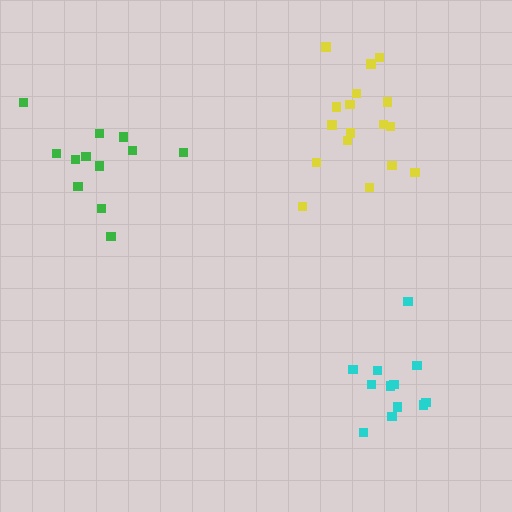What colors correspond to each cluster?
The clusters are colored: yellow, green, cyan.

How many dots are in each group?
Group 1: 17 dots, Group 2: 12 dots, Group 3: 12 dots (41 total).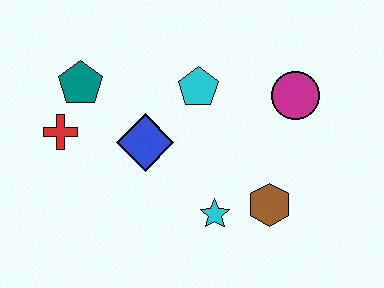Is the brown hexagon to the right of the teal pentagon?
Yes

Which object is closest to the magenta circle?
The cyan pentagon is closest to the magenta circle.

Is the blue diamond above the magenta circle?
No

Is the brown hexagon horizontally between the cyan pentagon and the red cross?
No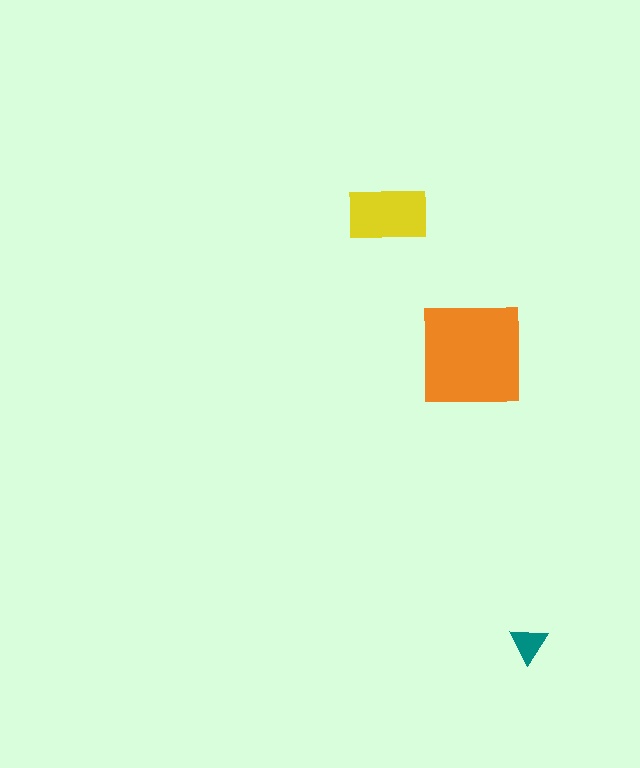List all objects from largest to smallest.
The orange square, the yellow rectangle, the teal triangle.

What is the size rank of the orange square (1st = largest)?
1st.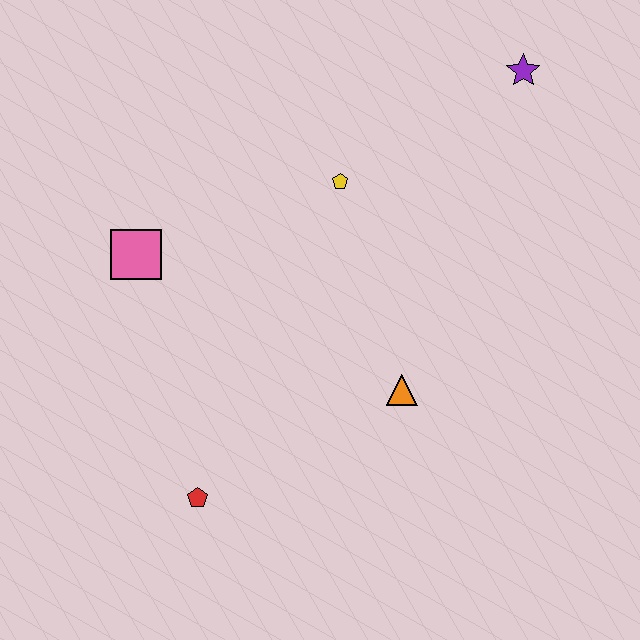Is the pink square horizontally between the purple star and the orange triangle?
No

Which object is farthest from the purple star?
The red pentagon is farthest from the purple star.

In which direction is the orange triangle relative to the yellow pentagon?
The orange triangle is below the yellow pentagon.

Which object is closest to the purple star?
The yellow pentagon is closest to the purple star.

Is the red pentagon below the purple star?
Yes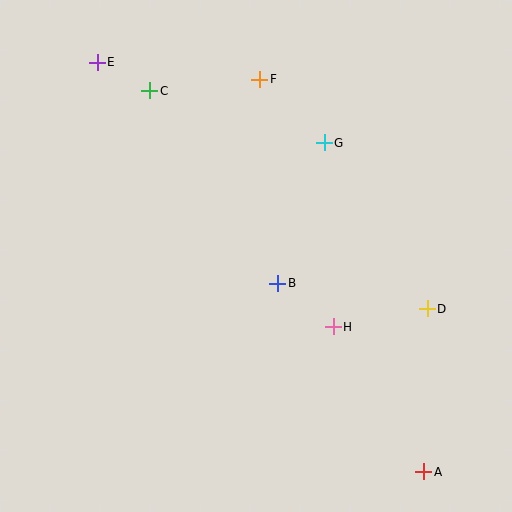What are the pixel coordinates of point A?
Point A is at (424, 472).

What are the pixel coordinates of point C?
Point C is at (150, 91).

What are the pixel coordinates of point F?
Point F is at (260, 79).